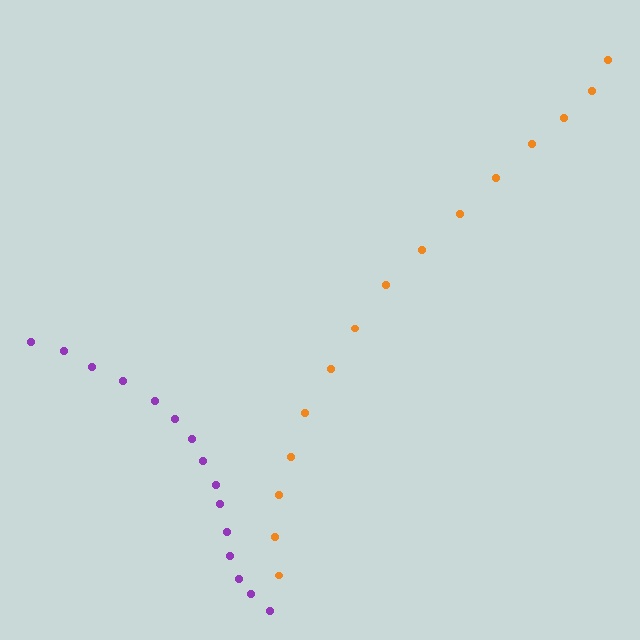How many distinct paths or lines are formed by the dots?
There are 2 distinct paths.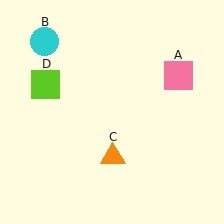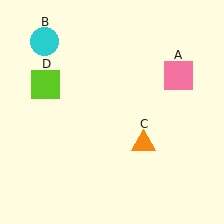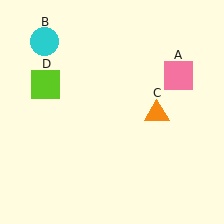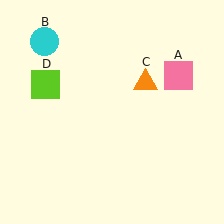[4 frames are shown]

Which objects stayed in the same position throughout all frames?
Pink square (object A) and cyan circle (object B) and lime square (object D) remained stationary.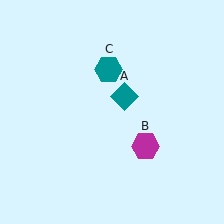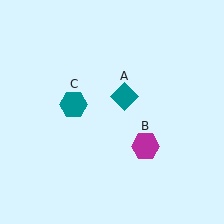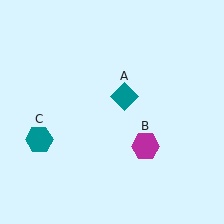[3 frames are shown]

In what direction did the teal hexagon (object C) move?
The teal hexagon (object C) moved down and to the left.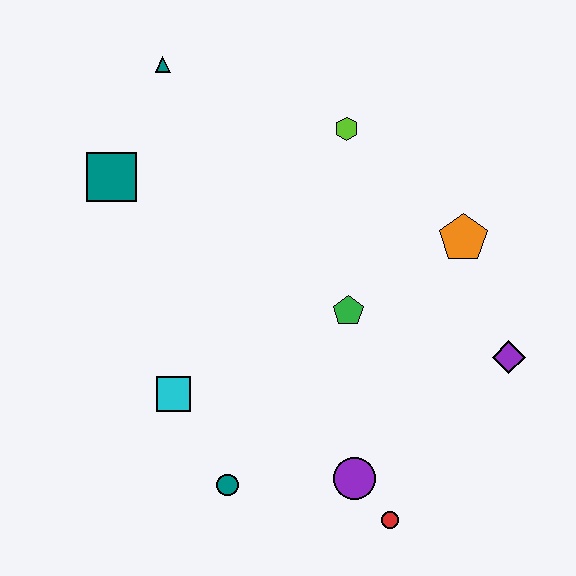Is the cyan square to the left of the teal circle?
Yes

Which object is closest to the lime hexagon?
The orange pentagon is closest to the lime hexagon.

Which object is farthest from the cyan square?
The purple diamond is farthest from the cyan square.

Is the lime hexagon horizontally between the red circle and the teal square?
Yes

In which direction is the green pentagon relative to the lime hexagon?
The green pentagon is below the lime hexagon.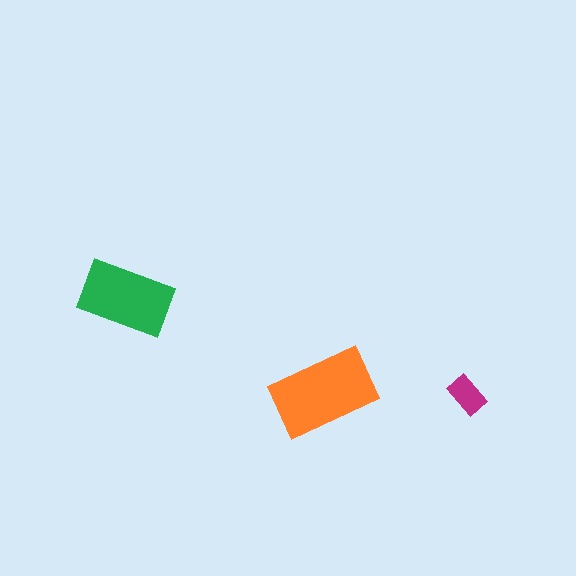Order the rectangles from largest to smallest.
the orange one, the green one, the magenta one.